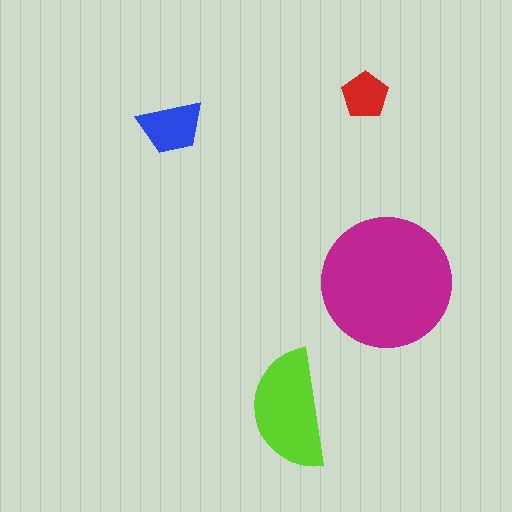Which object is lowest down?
The lime semicircle is bottommost.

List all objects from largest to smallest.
The magenta circle, the lime semicircle, the blue trapezoid, the red pentagon.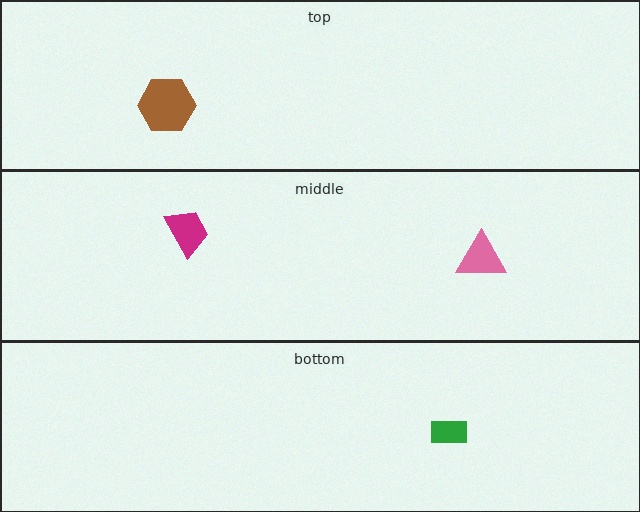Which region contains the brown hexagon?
The top region.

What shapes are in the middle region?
The magenta trapezoid, the pink triangle.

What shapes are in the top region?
The brown hexagon.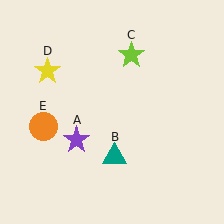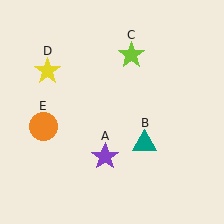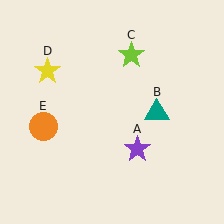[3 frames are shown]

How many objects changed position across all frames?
2 objects changed position: purple star (object A), teal triangle (object B).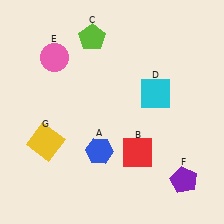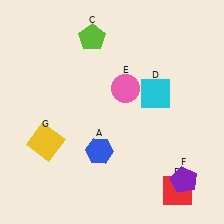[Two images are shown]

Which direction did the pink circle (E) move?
The pink circle (E) moved right.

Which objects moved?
The objects that moved are: the red square (B), the pink circle (E).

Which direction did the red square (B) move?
The red square (B) moved right.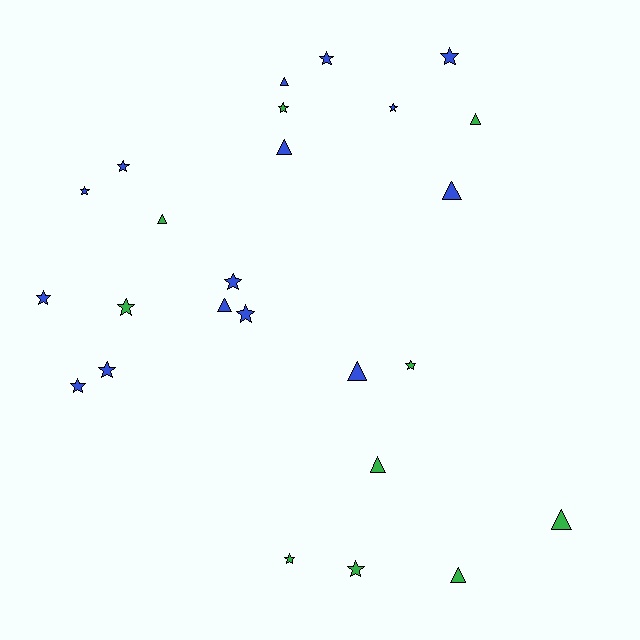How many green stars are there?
There are 5 green stars.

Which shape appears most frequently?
Star, with 15 objects.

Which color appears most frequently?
Blue, with 15 objects.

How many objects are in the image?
There are 25 objects.